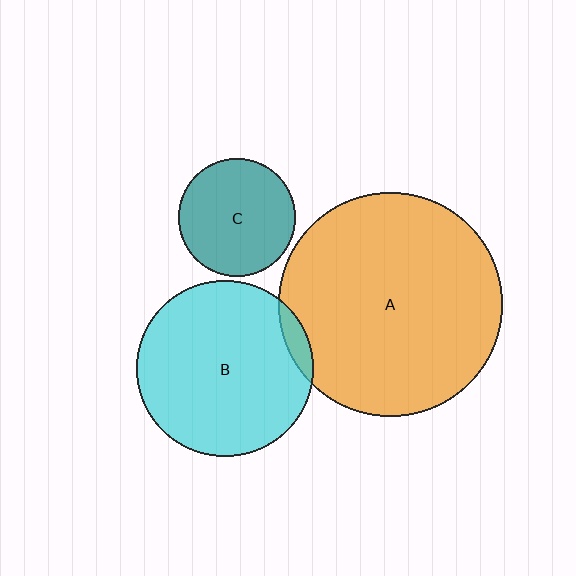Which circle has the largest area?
Circle A (orange).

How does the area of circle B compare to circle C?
Approximately 2.3 times.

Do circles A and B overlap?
Yes.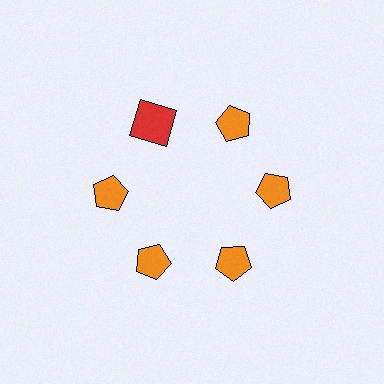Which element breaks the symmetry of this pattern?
The red square at roughly the 11 o'clock position breaks the symmetry. All other shapes are orange pentagons.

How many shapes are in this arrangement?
There are 6 shapes arranged in a ring pattern.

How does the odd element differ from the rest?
It differs in both color (red instead of orange) and shape (square instead of pentagon).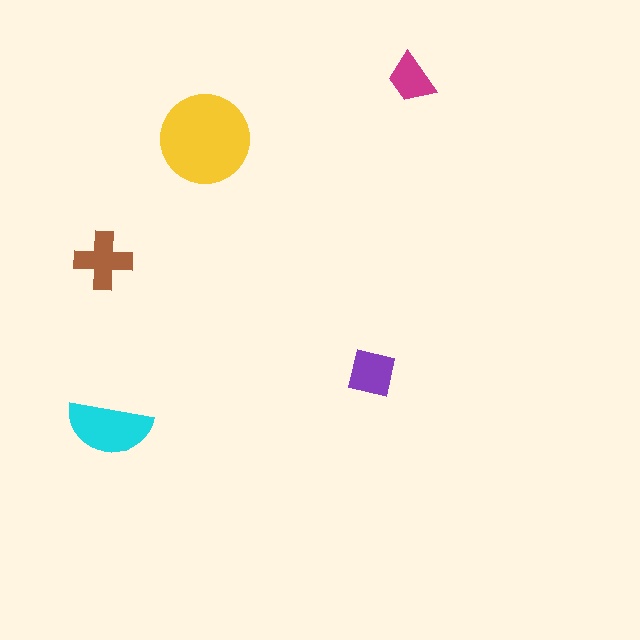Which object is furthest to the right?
The magenta trapezoid is rightmost.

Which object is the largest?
The yellow circle.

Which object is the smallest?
The magenta trapezoid.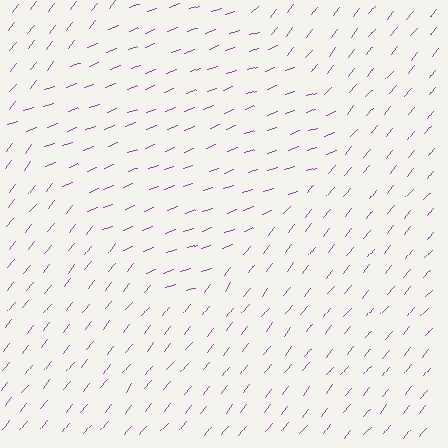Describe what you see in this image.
The image is filled with small purple line segments. A diamond region in the image has lines oriented differently from the surrounding lines, creating a visible texture boundary.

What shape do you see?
I see a diamond.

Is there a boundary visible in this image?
Yes, there is a texture boundary formed by a change in line orientation.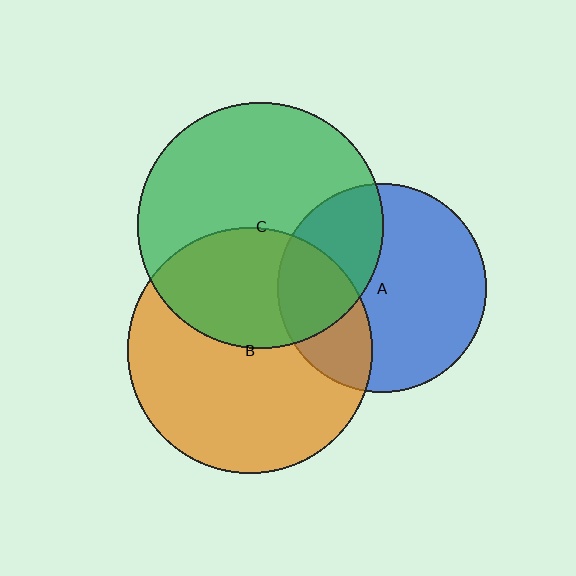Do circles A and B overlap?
Yes.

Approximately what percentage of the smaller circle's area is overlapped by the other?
Approximately 30%.